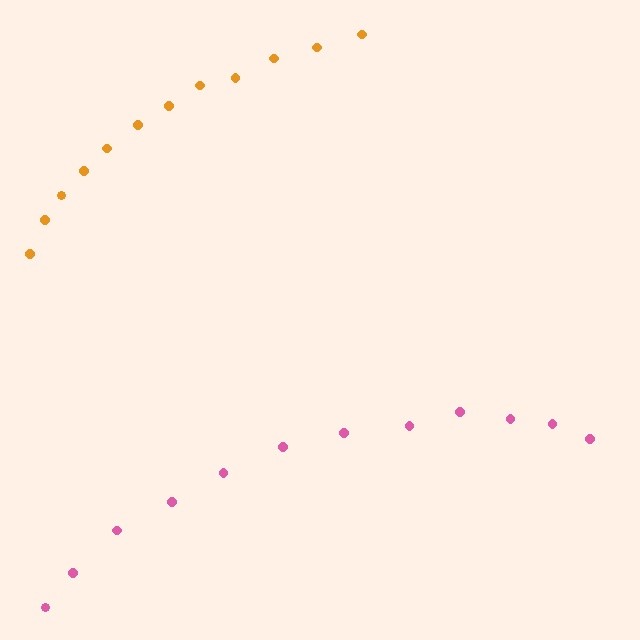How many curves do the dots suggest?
There are 2 distinct paths.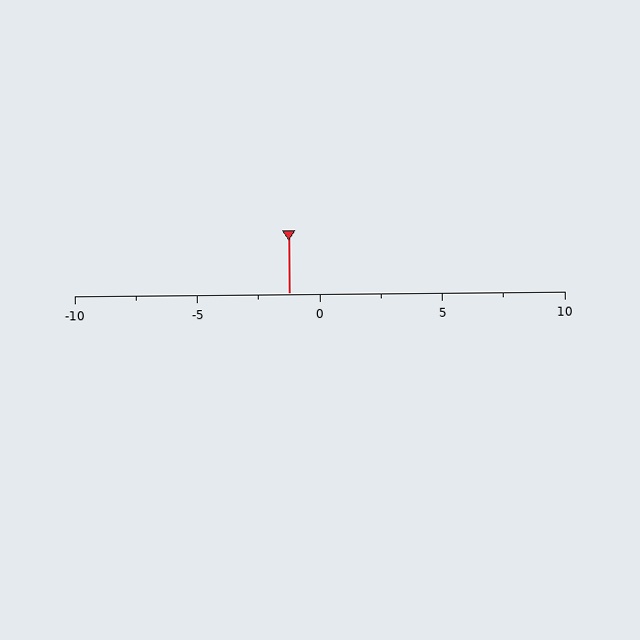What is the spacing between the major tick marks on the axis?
The major ticks are spaced 5 apart.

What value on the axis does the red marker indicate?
The marker indicates approximately -1.2.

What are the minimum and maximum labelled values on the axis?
The axis runs from -10 to 10.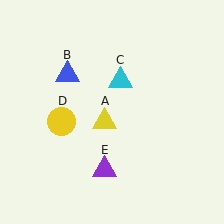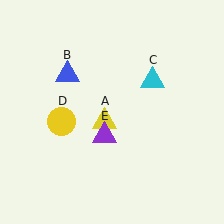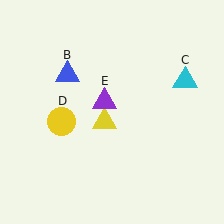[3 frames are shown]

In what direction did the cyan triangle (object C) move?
The cyan triangle (object C) moved right.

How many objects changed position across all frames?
2 objects changed position: cyan triangle (object C), purple triangle (object E).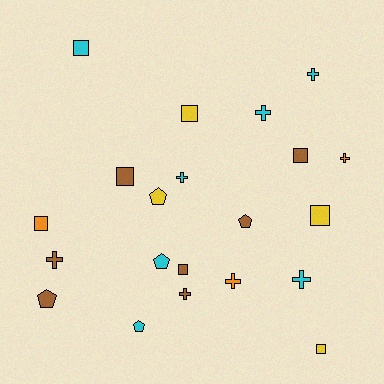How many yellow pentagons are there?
There is 1 yellow pentagon.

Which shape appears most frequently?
Cross, with 8 objects.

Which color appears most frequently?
Brown, with 7 objects.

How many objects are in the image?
There are 21 objects.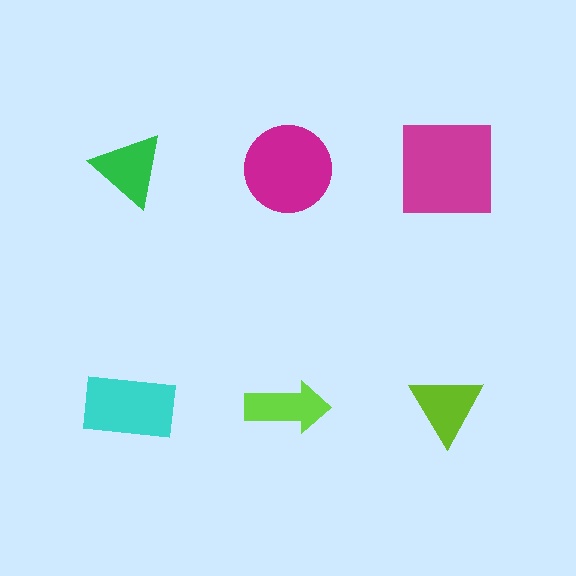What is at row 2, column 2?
A lime arrow.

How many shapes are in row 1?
3 shapes.